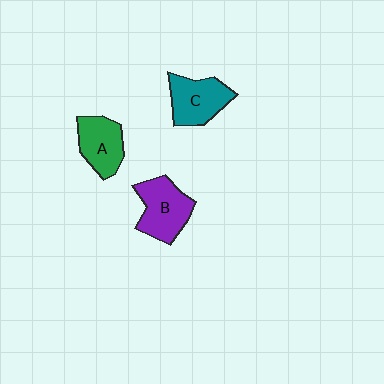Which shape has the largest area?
Shape B (purple).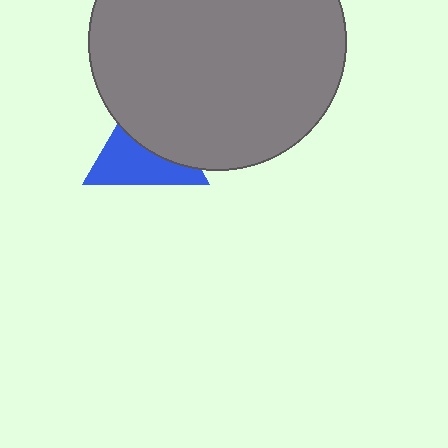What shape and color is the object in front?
The object in front is a gray circle.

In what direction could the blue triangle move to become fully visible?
The blue triangle could move down. That would shift it out from behind the gray circle entirely.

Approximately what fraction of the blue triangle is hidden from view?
Roughly 47% of the blue triangle is hidden behind the gray circle.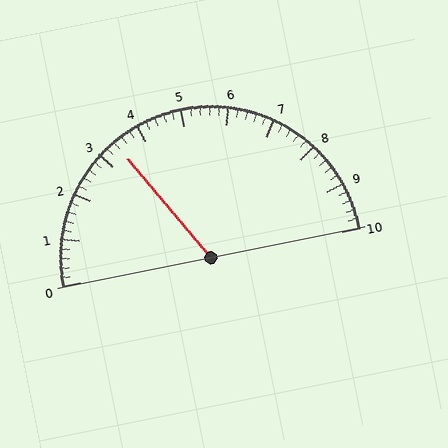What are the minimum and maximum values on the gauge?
The gauge ranges from 0 to 10.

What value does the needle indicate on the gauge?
The needle indicates approximately 3.4.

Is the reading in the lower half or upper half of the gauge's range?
The reading is in the lower half of the range (0 to 10).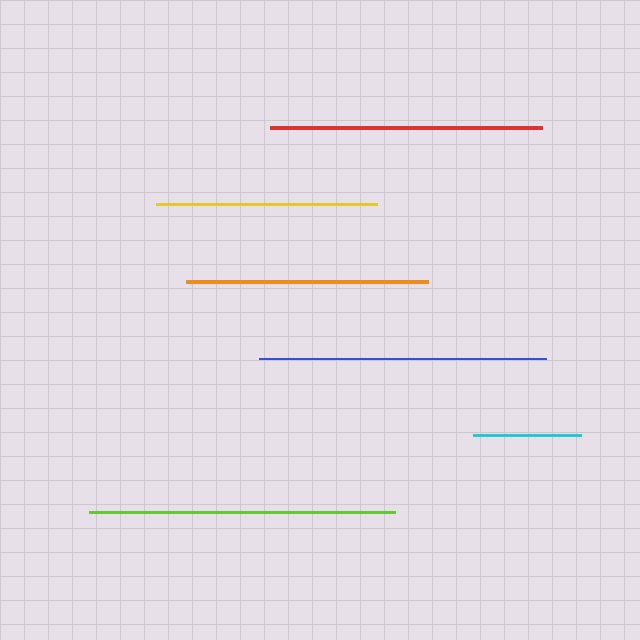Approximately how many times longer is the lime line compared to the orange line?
The lime line is approximately 1.3 times the length of the orange line.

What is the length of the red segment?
The red segment is approximately 272 pixels long.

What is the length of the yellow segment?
The yellow segment is approximately 221 pixels long.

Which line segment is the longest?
The lime line is the longest at approximately 306 pixels.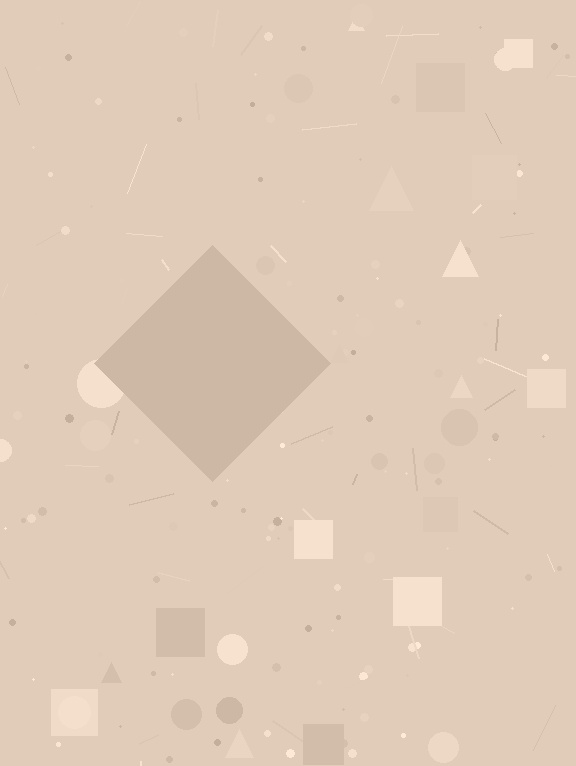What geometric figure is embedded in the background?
A diamond is embedded in the background.